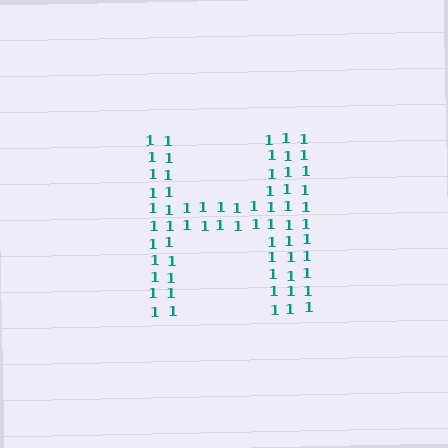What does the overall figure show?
The overall figure shows the letter H.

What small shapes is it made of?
It is made of small digit 1's.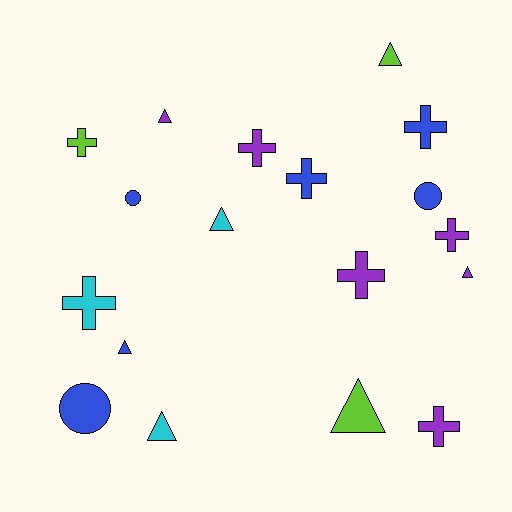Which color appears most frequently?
Blue, with 6 objects.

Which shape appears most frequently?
Cross, with 8 objects.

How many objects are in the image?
There are 18 objects.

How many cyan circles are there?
There are no cyan circles.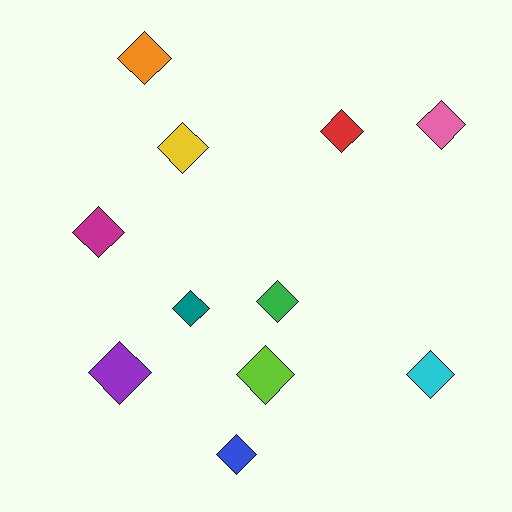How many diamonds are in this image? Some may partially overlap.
There are 11 diamonds.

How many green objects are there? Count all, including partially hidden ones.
There is 1 green object.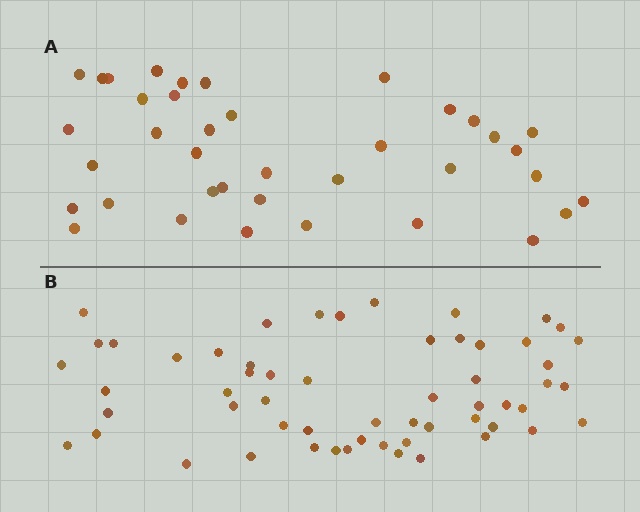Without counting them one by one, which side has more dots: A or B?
Region B (the bottom region) has more dots.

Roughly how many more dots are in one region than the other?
Region B has approximately 20 more dots than region A.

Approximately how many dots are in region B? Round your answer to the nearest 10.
About 60 dots. (The exact count is 57, which rounds to 60.)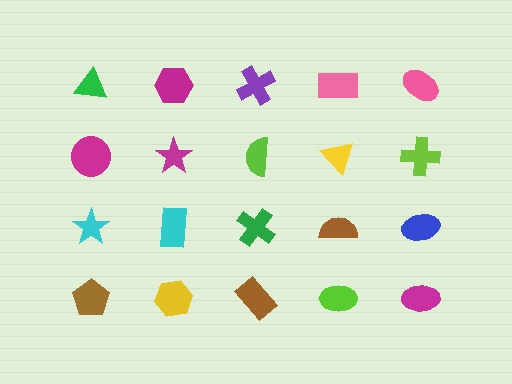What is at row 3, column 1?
A cyan star.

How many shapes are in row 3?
5 shapes.